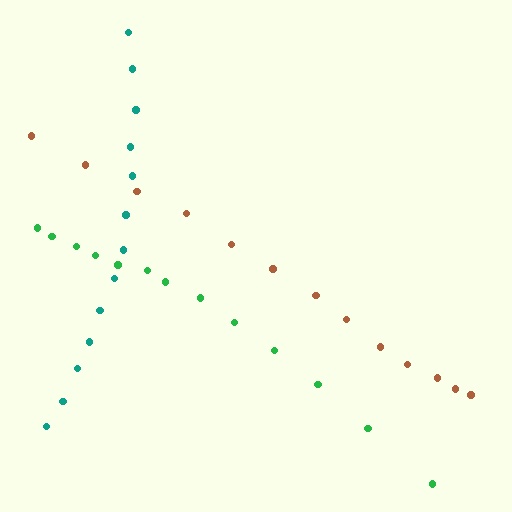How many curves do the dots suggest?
There are 3 distinct paths.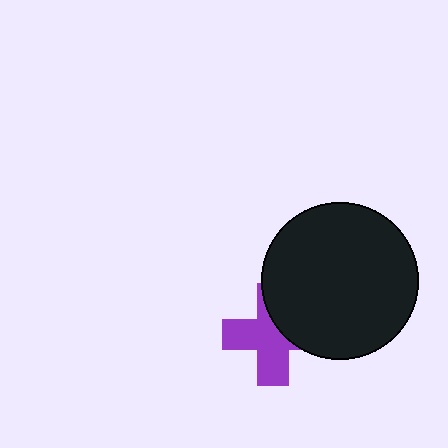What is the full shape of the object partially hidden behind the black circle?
The partially hidden object is a purple cross.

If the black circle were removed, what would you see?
You would see the complete purple cross.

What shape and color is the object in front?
The object in front is a black circle.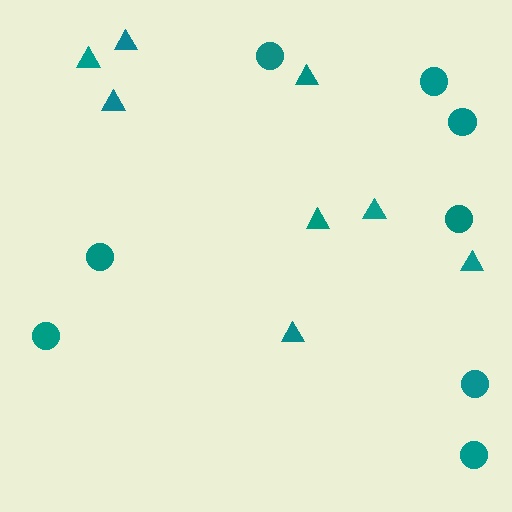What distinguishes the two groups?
There are 2 groups: one group of circles (8) and one group of triangles (8).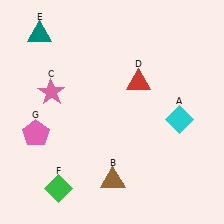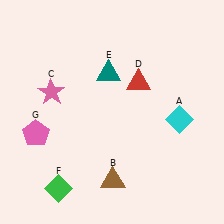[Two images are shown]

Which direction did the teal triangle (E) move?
The teal triangle (E) moved right.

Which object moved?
The teal triangle (E) moved right.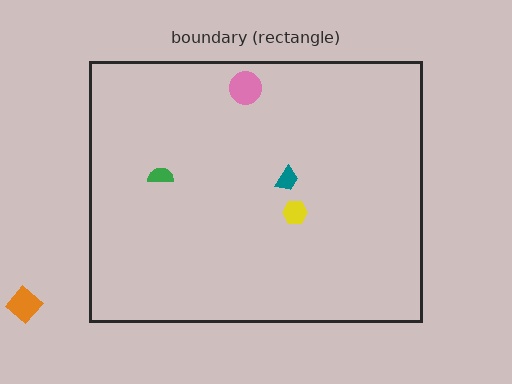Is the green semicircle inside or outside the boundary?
Inside.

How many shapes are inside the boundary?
4 inside, 1 outside.